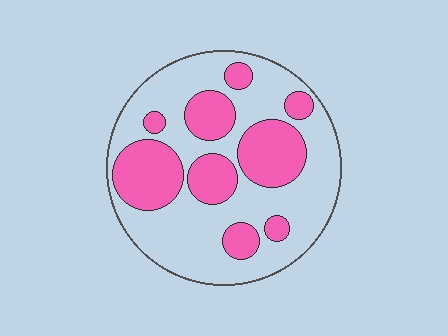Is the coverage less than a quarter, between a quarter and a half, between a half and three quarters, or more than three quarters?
Between a quarter and a half.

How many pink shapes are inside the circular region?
9.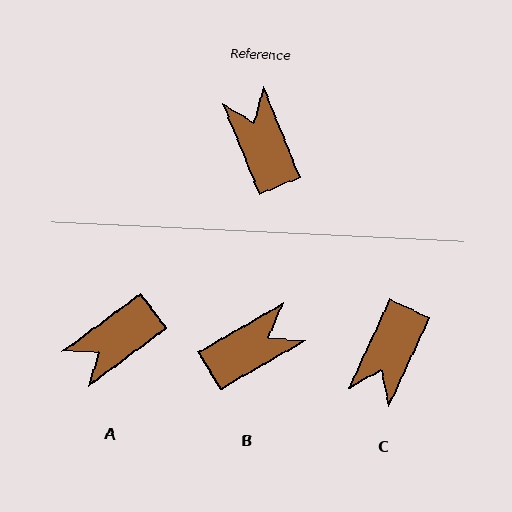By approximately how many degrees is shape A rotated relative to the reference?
Approximately 104 degrees counter-clockwise.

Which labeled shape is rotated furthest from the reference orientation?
C, about 133 degrees away.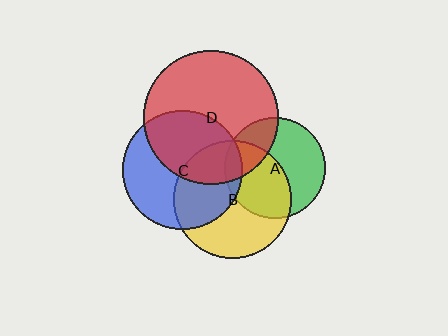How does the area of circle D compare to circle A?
Approximately 1.8 times.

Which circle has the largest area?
Circle D (red).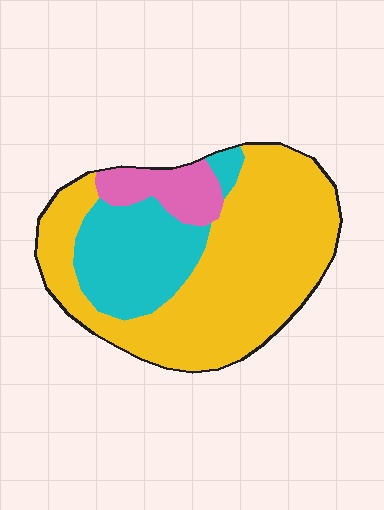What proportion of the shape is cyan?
Cyan takes up about one quarter (1/4) of the shape.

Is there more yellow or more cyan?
Yellow.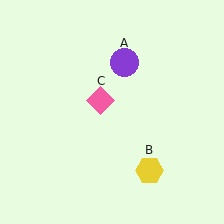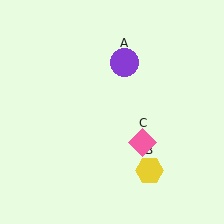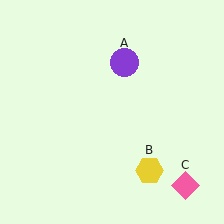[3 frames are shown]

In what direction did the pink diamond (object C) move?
The pink diamond (object C) moved down and to the right.